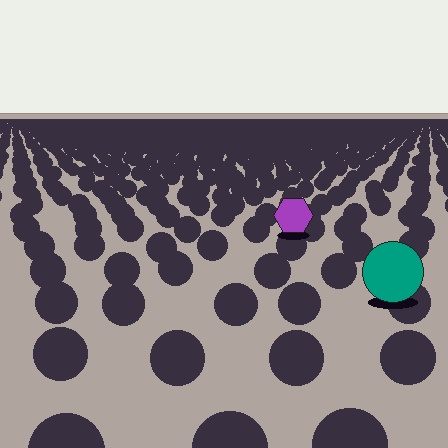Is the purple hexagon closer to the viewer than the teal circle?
No. The teal circle is closer — you can tell from the texture gradient: the ground texture is coarser near it.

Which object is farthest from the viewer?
The purple hexagon is farthest from the viewer. It appears smaller and the ground texture around it is denser.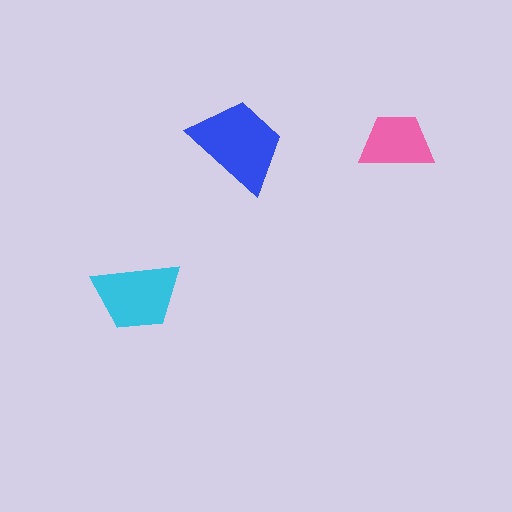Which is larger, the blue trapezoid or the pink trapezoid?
The blue one.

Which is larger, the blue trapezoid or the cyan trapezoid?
The blue one.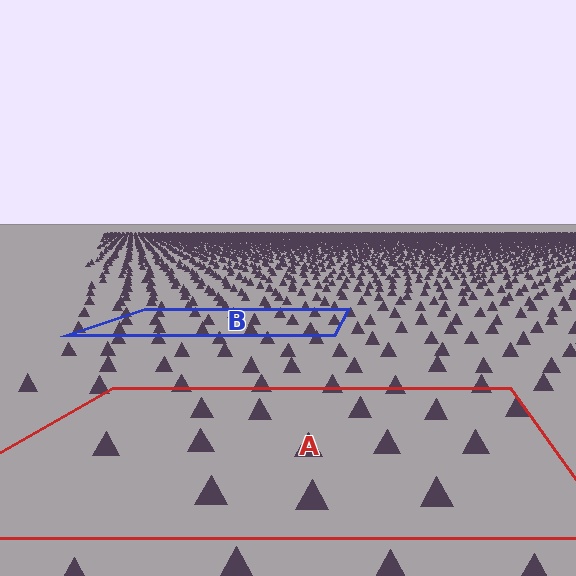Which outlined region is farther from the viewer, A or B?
Region B is farther from the viewer — the texture elements inside it appear smaller and more densely packed.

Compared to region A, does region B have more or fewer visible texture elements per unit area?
Region B has more texture elements per unit area — they are packed more densely because it is farther away.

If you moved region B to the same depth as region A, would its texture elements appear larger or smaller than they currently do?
They would appear larger. At a closer depth, the same texture elements are projected at a bigger on-screen size.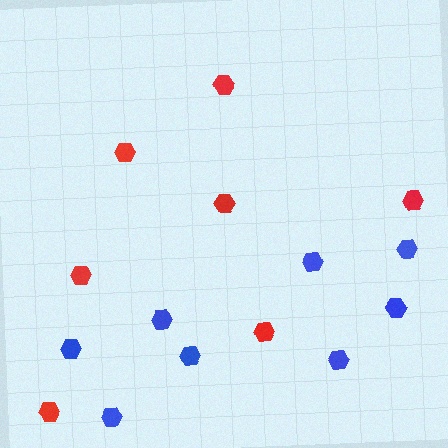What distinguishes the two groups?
There are 2 groups: one group of blue hexagons (8) and one group of red hexagons (7).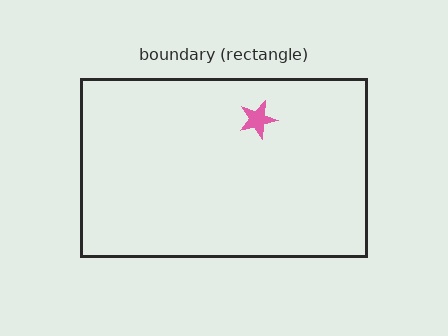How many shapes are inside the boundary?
1 inside, 0 outside.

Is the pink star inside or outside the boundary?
Inside.